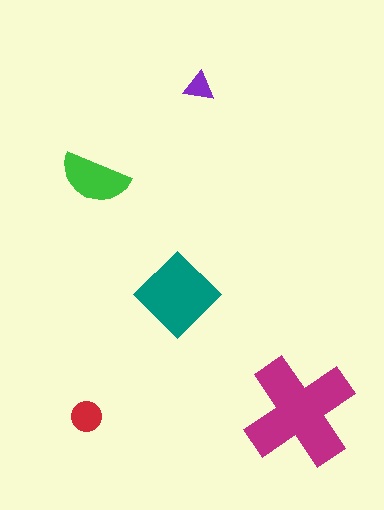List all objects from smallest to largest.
The purple triangle, the red circle, the green semicircle, the teal diamond, the magenta cross.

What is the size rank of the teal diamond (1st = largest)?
2nd.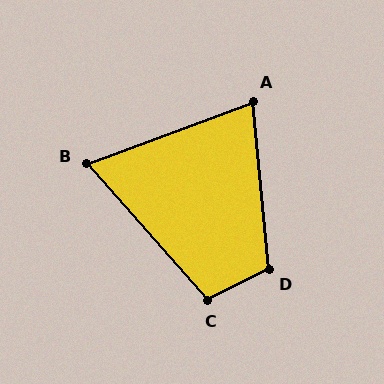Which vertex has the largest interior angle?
D, at approximately 111 degrees.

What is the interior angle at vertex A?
Approximately 75 degrees (acute).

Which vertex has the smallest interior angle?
B, at approximately 69 degrees.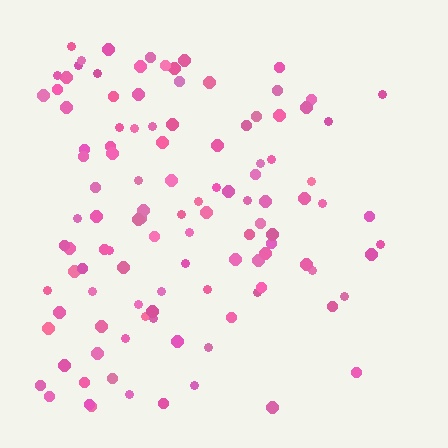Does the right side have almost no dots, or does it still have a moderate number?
Still a moderate number, just noticeably fewer than the left.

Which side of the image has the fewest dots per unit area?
The right.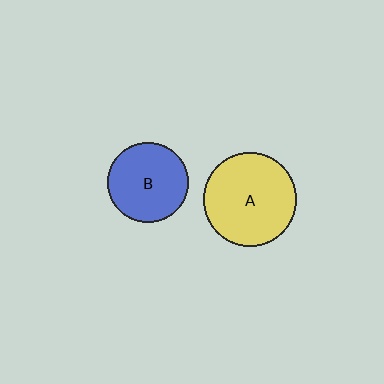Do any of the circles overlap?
No, none of the circles overlap.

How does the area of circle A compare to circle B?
Approximately 1.3 times.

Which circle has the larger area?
Circle A (yellow).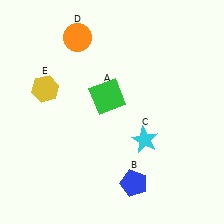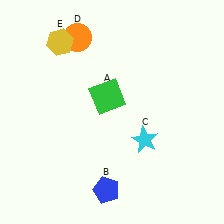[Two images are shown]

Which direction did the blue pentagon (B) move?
The blue pentagon (B) moved left.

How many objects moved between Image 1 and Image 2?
2 objects moved between the two images.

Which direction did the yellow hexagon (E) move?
The yellow hexagon (E) moved up.